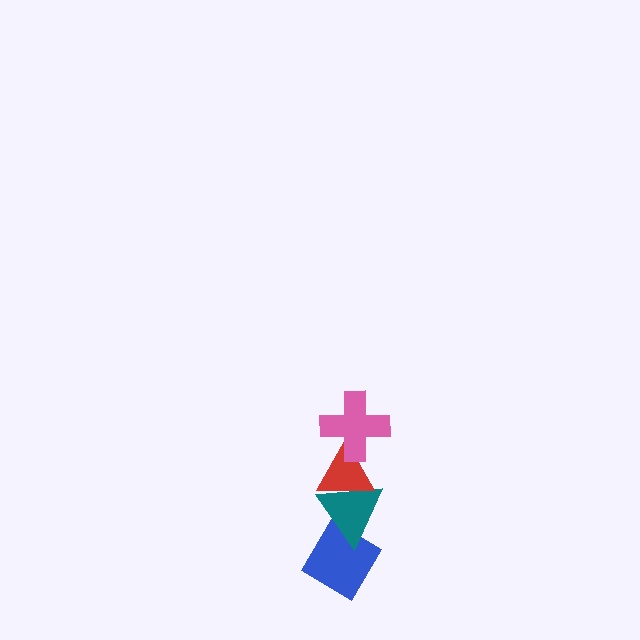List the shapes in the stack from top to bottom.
From top to bottom: the pink cross, the red triangle, the teal triangle, the blue diamond.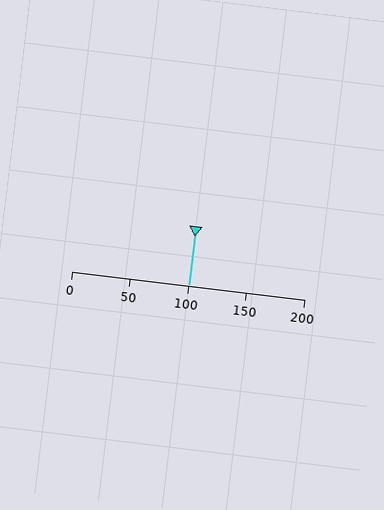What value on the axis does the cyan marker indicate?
The marker indicates approximately 100.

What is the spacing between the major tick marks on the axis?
The major ticks are spaced 50 apart.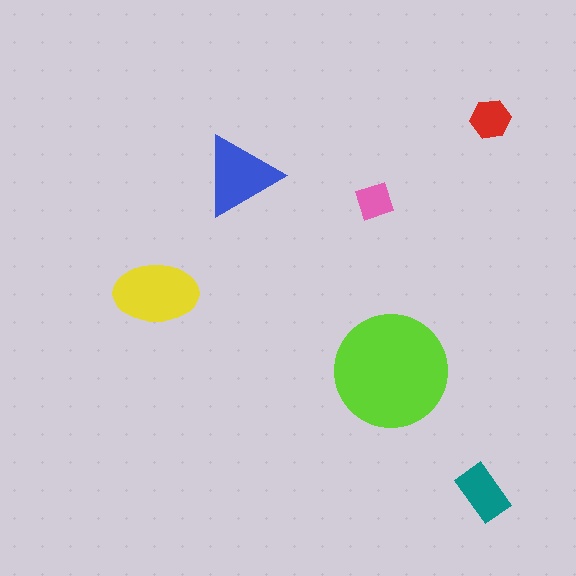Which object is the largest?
The lime circle.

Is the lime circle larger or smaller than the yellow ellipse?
Larger.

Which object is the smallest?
The pink diamond.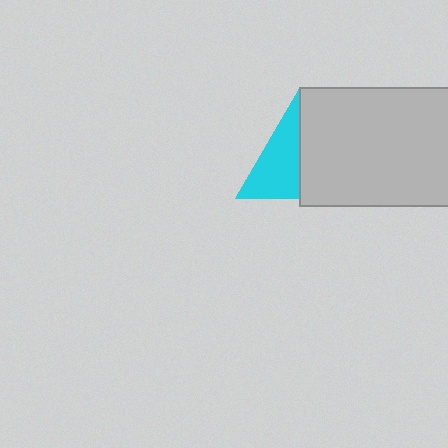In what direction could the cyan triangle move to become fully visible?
The cyan triangle could move left. That would shift it out from behind the light gray rectangle entirely.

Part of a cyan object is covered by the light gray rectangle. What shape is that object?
It is a triangle.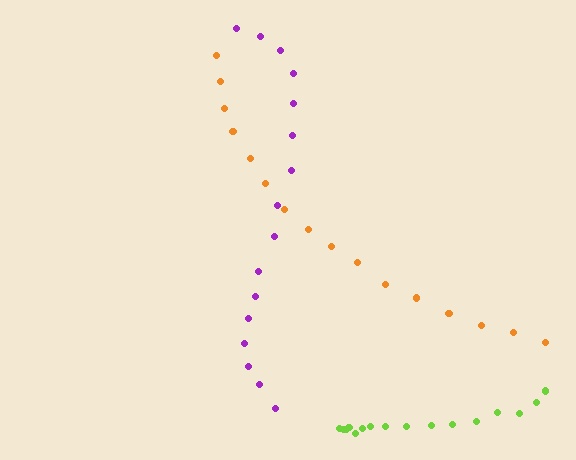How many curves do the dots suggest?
There are 3 distinct paths.